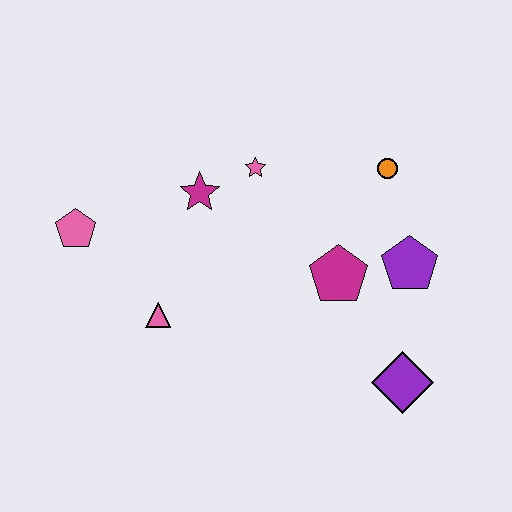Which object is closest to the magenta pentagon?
The purple pentagon is closest to the magenta pentagon.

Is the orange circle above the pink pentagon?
Yes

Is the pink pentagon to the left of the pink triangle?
Yes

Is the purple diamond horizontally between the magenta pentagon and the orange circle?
No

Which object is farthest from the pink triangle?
The orange circle is farthest from the pink triangle.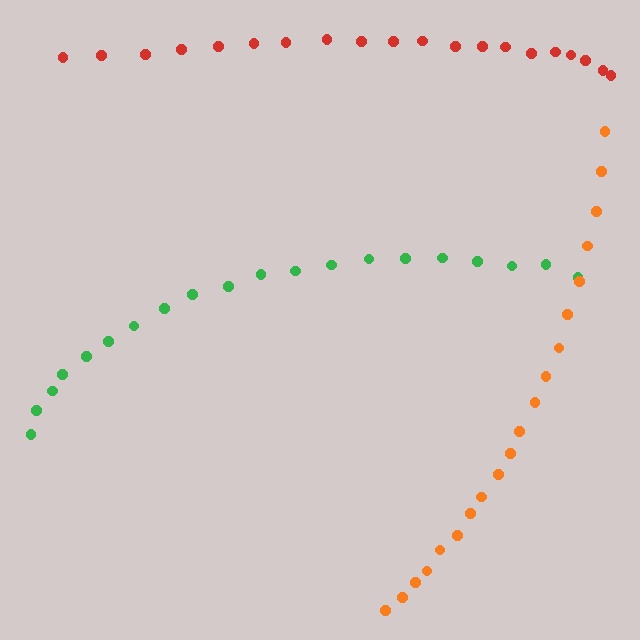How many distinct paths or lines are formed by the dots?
There are 3 distinct paths.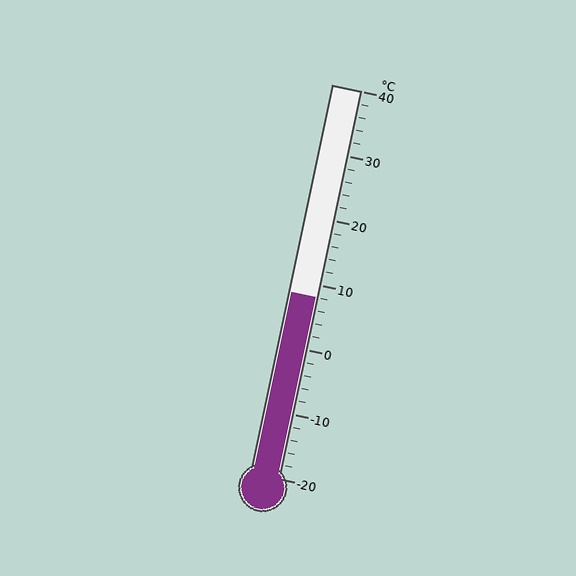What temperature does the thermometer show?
The thermometer shows approximately 8°C.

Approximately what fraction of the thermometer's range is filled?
The thermometer is filled to approximately 45% of its range.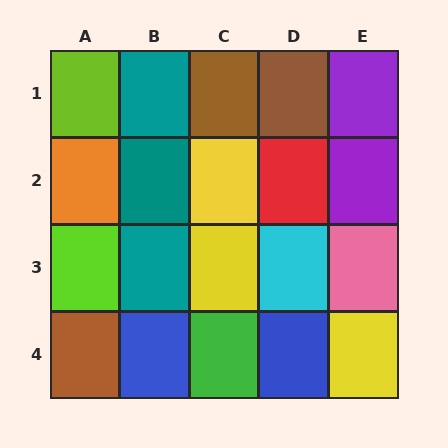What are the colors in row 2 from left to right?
Orange, teal, yellow, red, purple.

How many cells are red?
1 cell is red.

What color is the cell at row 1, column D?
Brown.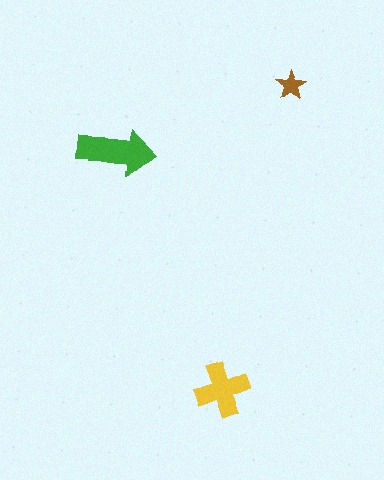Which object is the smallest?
The brown star.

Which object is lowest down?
The yellow cross is bottommost.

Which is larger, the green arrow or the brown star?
The green arrow.